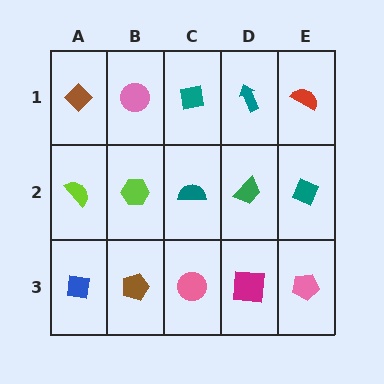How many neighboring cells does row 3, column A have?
2.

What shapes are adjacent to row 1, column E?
A teal diamond (row 2, column E), a teal arrow (row 1, column D).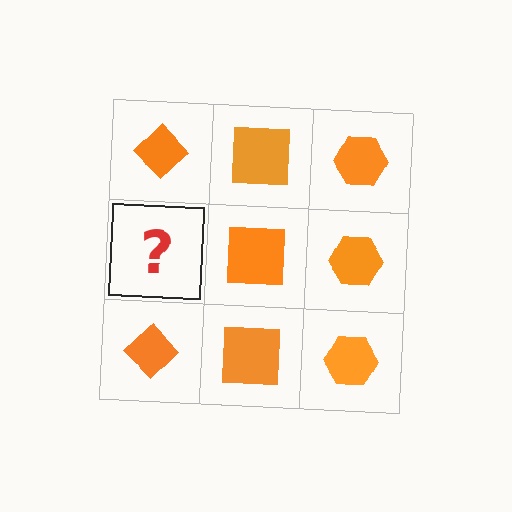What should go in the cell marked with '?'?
The missing cell should contain an orange diamond.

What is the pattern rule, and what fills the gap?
The rule is that each column has a consistent shape. The gap should be filled with an orange diamond.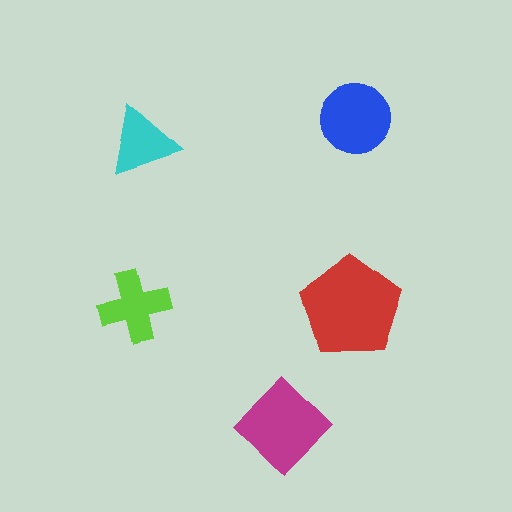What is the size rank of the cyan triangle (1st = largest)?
5th.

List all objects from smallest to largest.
The cyan triangle, the lime cross, the blue circle, the magenta diamond, the red pentagon.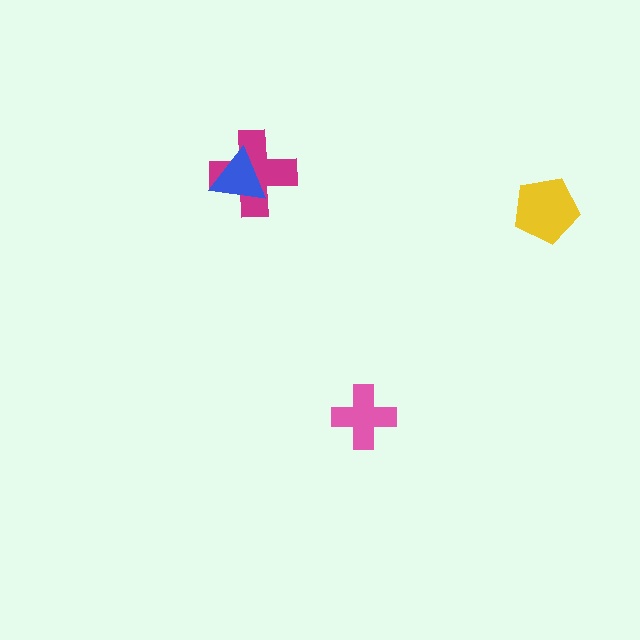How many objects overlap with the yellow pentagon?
0 objects overlap with the yellow pentagon.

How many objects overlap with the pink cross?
0 objects overlap with the pink cross.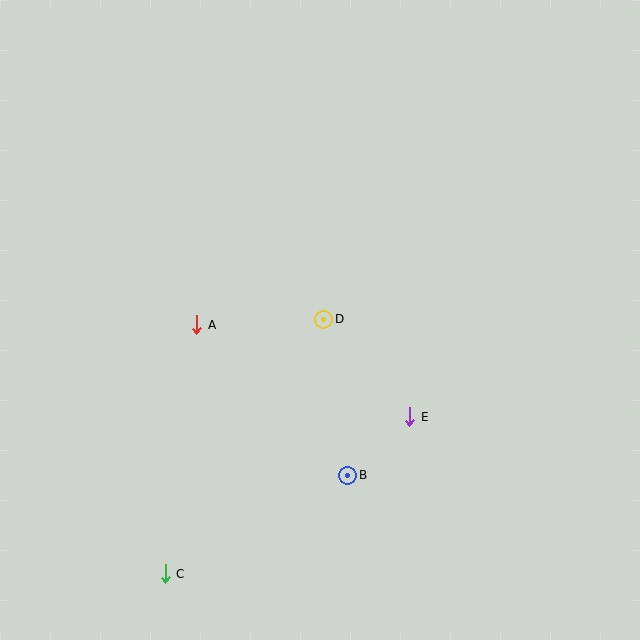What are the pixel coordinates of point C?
Point C is at (165, 574).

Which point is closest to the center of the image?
Point D at (324, 319) is closest to the center.